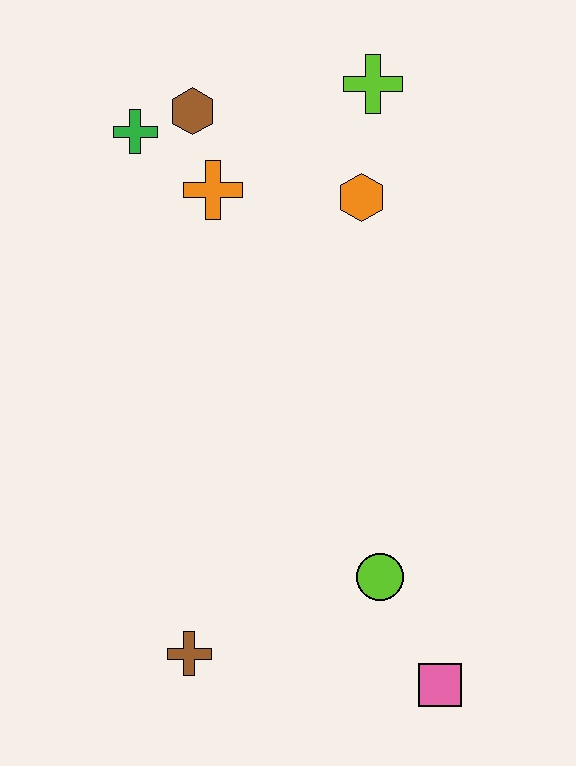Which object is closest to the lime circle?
The pink square is closest to the lime circle.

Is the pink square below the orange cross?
Yes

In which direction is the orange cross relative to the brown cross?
The orange cross is above the brown cross.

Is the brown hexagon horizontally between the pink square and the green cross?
Yes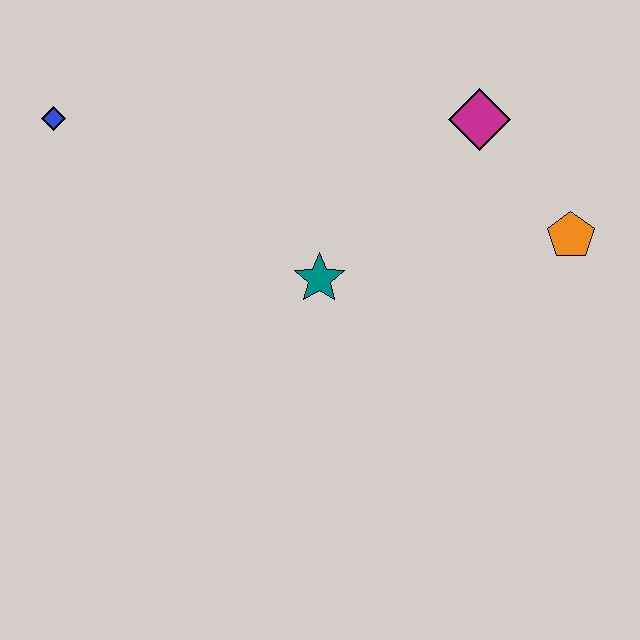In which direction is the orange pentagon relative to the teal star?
The orange pentagon is to the right of the teal star.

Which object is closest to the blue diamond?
The teal star is closest to the blue diamond.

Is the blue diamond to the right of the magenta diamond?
No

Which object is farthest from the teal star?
The blue diamond is farthest from the teal star.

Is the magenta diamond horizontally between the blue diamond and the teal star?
No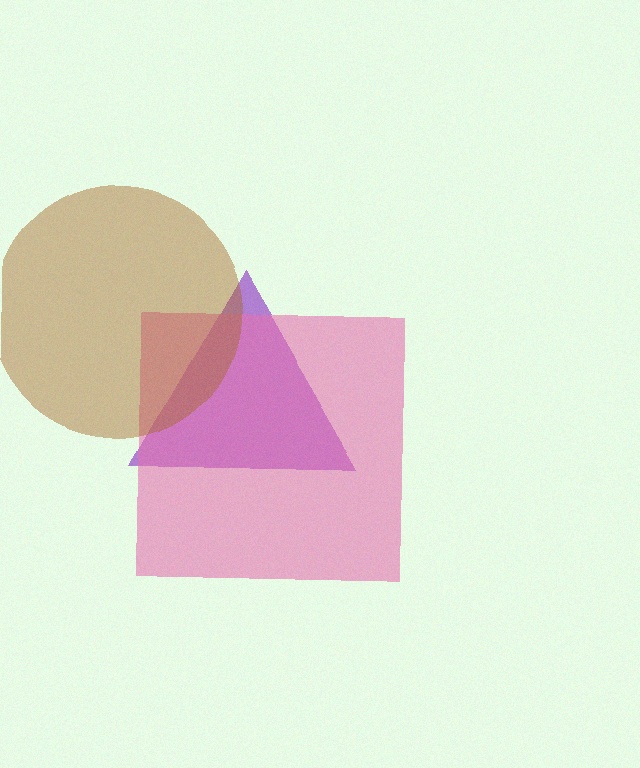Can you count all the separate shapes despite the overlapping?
Yes, there are 3 separate shapes.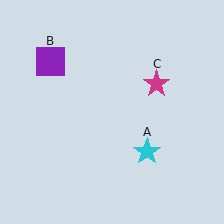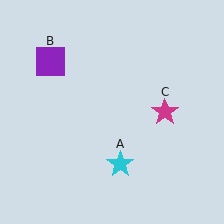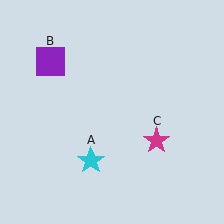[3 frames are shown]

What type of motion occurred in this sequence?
The cyan star (object A), magenta star (object C) rotated clockwise around the center of the scene.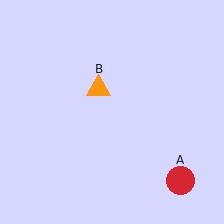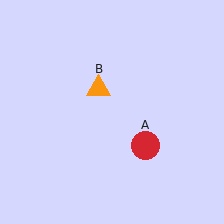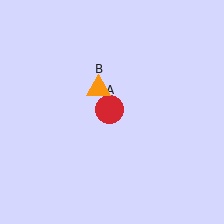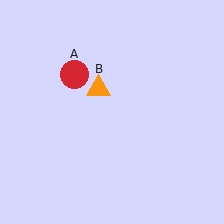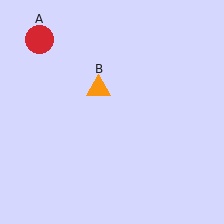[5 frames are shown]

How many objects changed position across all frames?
1 object changed position: red circle (object A).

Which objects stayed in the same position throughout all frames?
Orange triangle (object B) remained stationary.